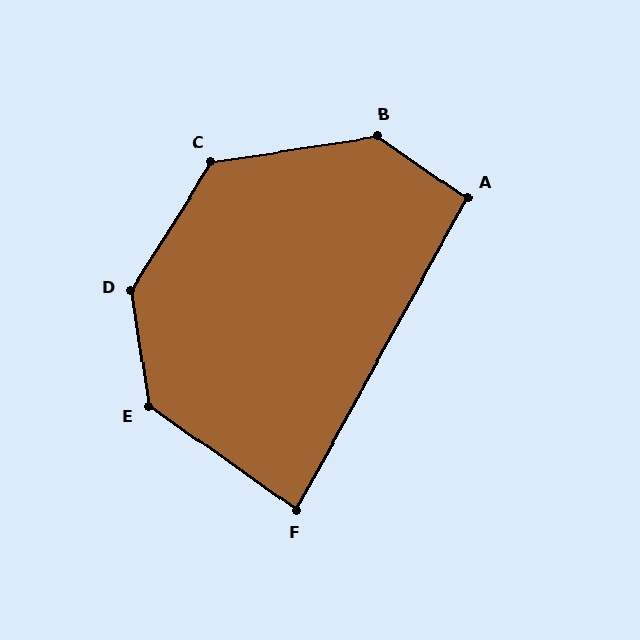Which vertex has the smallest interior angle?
F, at approximately 84 degrees.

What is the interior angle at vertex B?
Approximately 137 degrees (obtuse).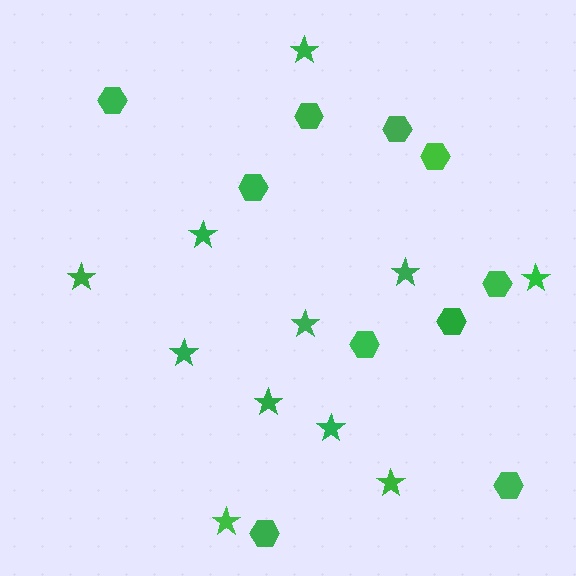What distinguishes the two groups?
There are 2 groups: one group of hexagons (10) and one group of stars (11).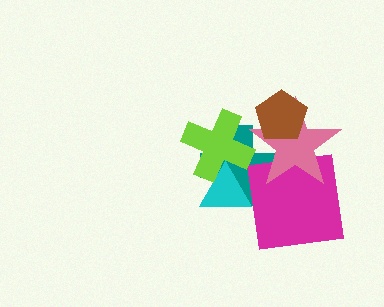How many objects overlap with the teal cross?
4 objects overlap with the teal cross.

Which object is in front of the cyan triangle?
The lime cross is in front of the cyan triangle.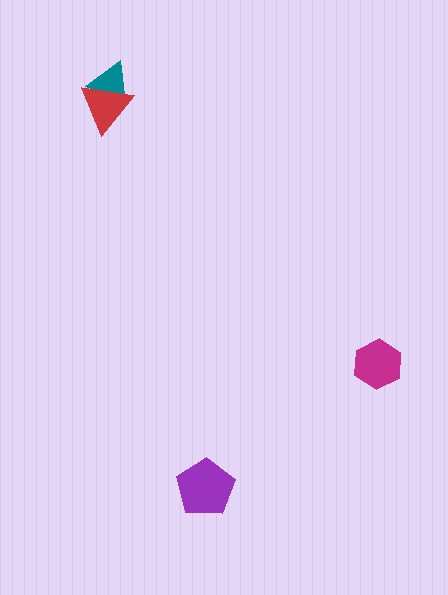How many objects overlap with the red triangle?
1 object overlaps with the red triangle.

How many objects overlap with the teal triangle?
1 object overlaps with the teal triangle.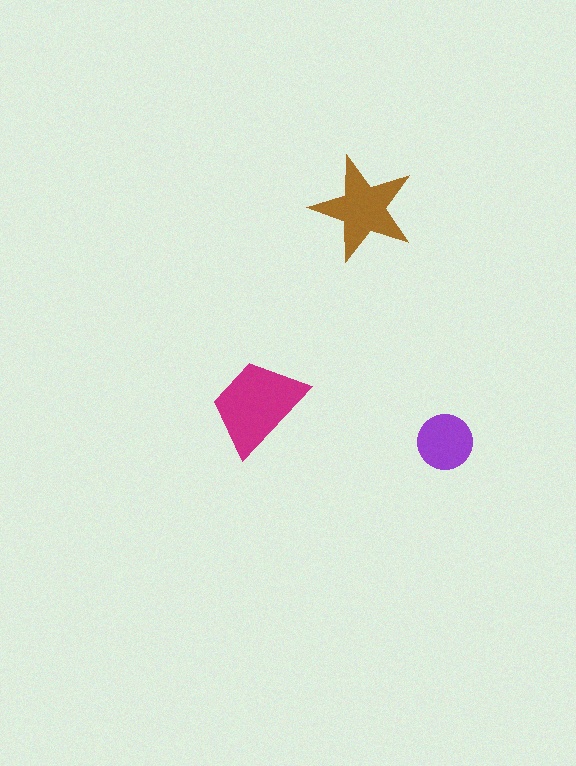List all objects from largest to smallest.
The magenta trapezoid, the brown star, the purple circle.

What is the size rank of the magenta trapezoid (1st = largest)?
1st.